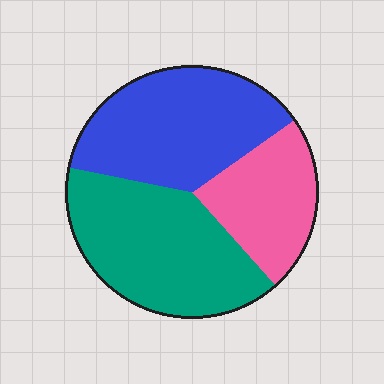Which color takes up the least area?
Pink, at roughly 25%.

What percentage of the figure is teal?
Teal takes up between a quarter and a half of the figure.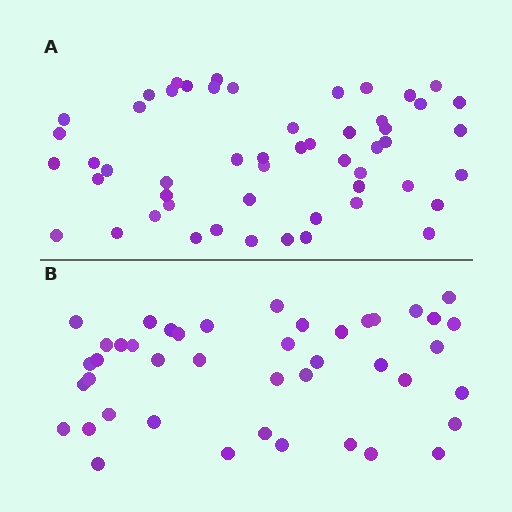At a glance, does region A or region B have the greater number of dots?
Region A (the top region) has more dots.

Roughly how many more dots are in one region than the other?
Region A has roughly 10 or so more dots than region B.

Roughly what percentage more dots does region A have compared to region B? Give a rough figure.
About 25% more.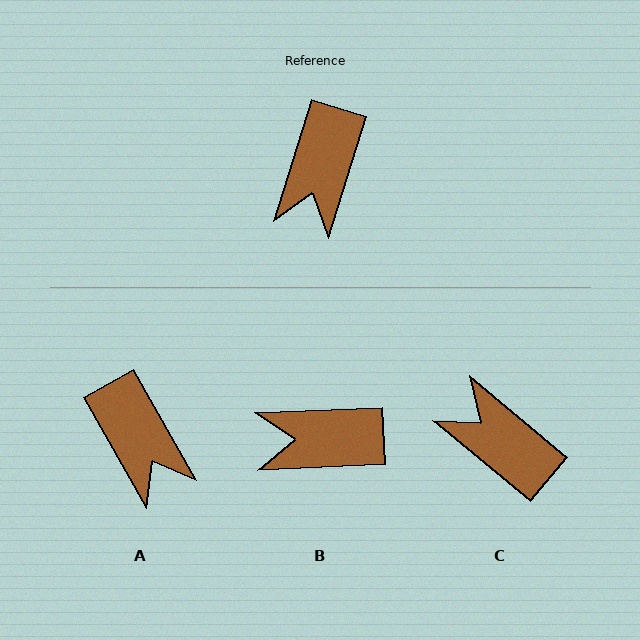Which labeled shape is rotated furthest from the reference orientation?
C, about 113 degrees away.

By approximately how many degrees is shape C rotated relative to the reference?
Approximately 113 degrees clockwise.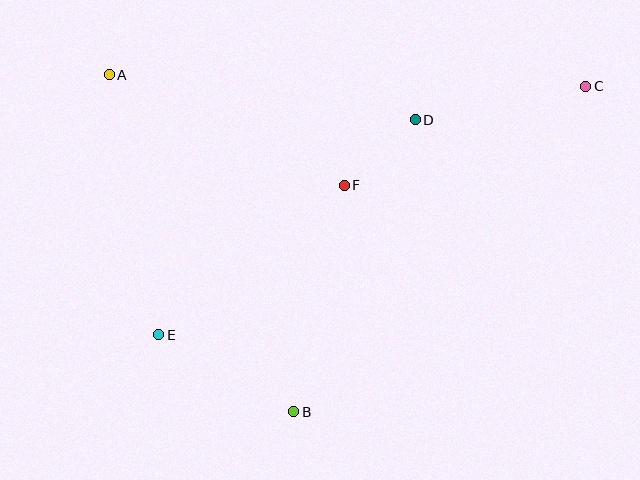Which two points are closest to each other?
Points D and F are closest to each other.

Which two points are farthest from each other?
Points C and E are farthest from each other.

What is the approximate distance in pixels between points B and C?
The distance between B and C is approximately 438 pixels.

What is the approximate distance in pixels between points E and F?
The distance between E and F is approximately 238 pixels.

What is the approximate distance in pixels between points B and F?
The distance between B and F is approximately 232 pixels.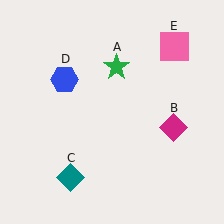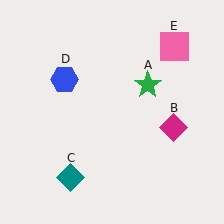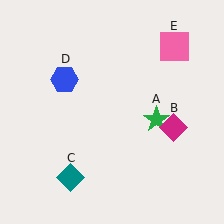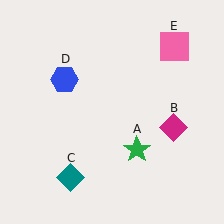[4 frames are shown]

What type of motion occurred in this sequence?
The green star (object A) rotated clockwise around the center of the scene.